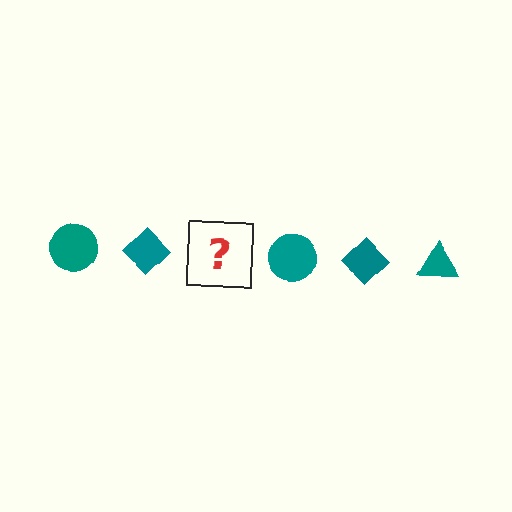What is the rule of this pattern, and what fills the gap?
The rule is that the pattern cycles through circle, diamond, triangle shapes in teal. The gap should be filled with a teal triangle.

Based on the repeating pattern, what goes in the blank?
The blank should be a teal triangle.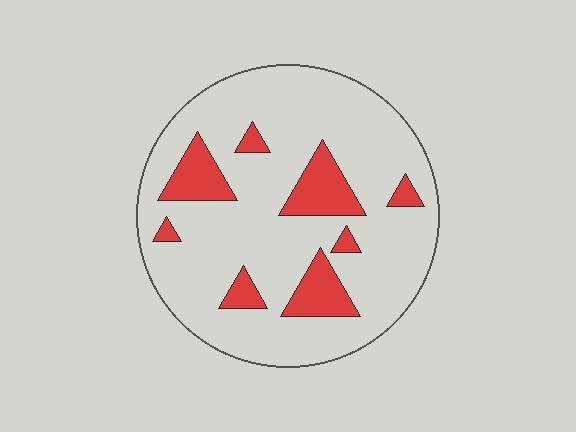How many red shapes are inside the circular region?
8.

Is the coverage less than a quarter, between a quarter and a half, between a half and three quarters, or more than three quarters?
Less than a quarter.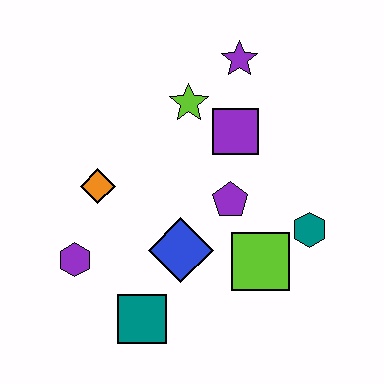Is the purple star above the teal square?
Yes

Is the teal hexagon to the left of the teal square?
No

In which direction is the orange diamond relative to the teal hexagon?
The orange diamond is to the left of the teal hexagon.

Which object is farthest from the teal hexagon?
The purple hexagon is farthest from the teal hexagon.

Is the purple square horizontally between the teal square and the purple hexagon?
No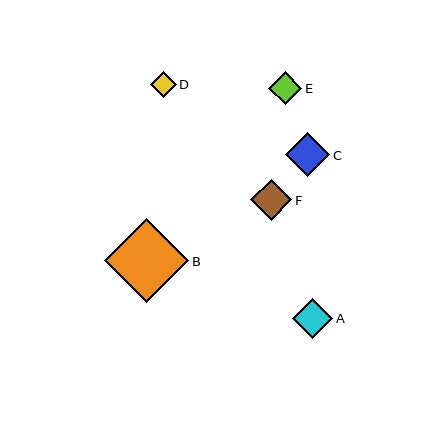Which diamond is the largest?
Diamond B is the largest with a size of approximately 84 pixels.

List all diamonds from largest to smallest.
From largest to smallest: B, C, F, A, E, D.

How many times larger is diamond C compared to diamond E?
Diamond C is approximately 1.3 times the size of diamond E.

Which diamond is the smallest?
Diamond D is the smallest with a size of approximately 26 pixels.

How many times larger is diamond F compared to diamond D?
Diamond F is approximately 1.6 times the size of diamond D.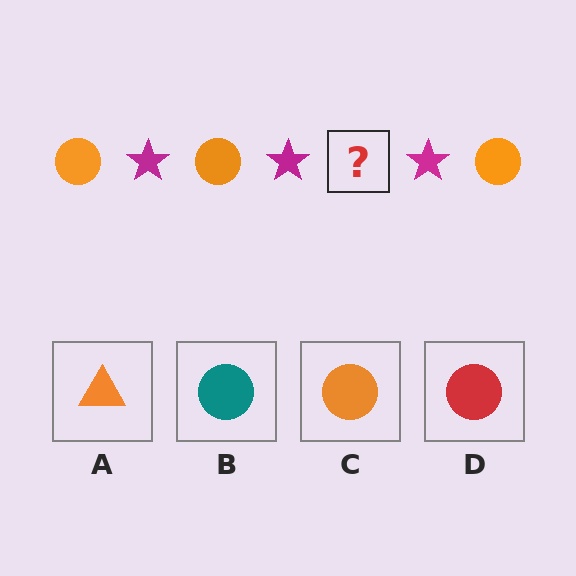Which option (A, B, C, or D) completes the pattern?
C.